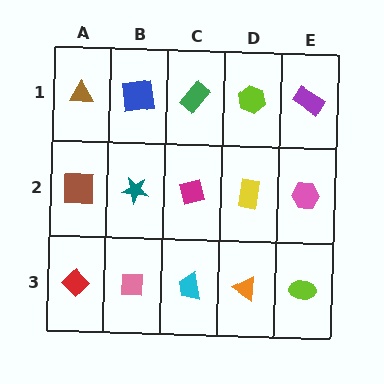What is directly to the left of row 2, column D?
A magenta square.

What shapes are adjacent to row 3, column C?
A magenta square (row 2, column C), a pink square (row 3, column B), an orange triangle (row 3, column D).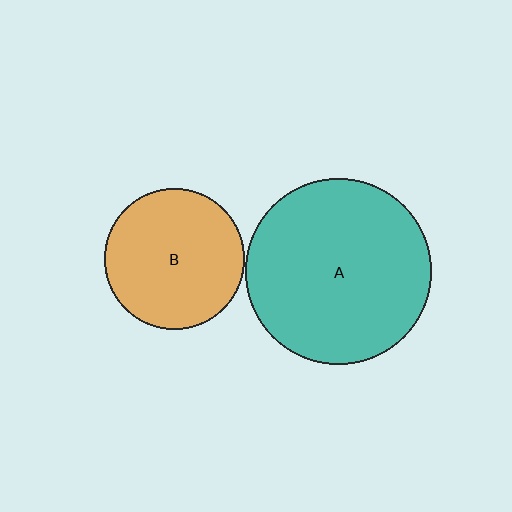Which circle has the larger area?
Circle A (teal).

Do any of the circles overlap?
No, none of the circles overlap.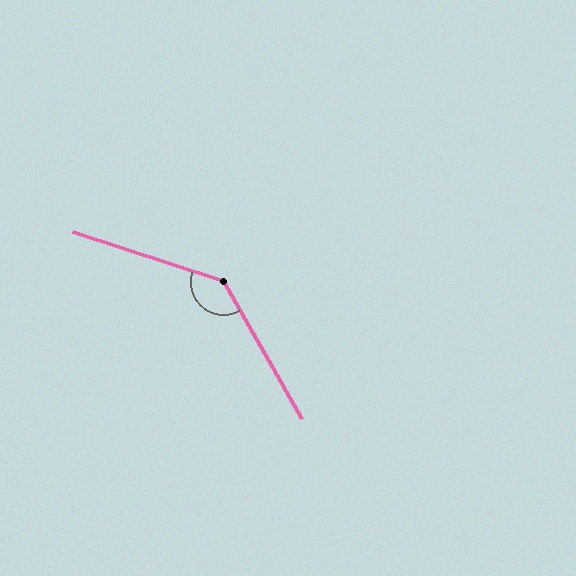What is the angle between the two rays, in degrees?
Approximately 138 degrees.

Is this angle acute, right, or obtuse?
It is obtuse.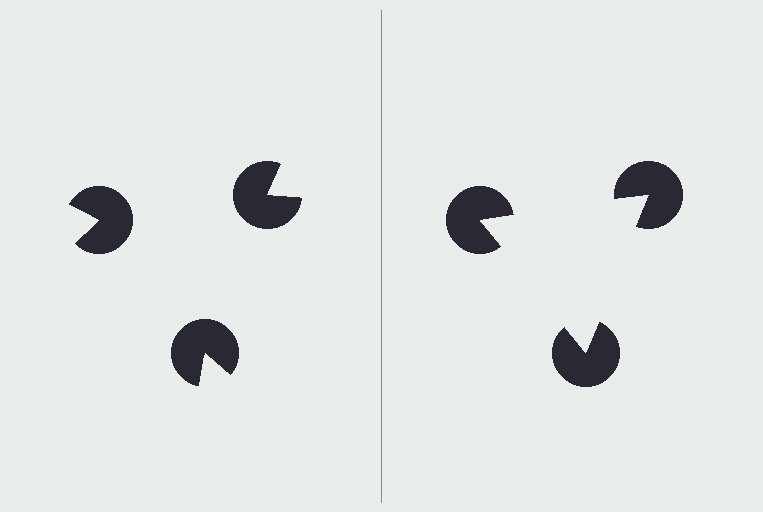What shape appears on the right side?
An illusory triangle.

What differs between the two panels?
The pac-man discs are positioned identically on both sides; only the wedge orientations differ. On the right they align to a triangle; on the left they are misaligned.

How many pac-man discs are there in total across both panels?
6 — 3 on each side.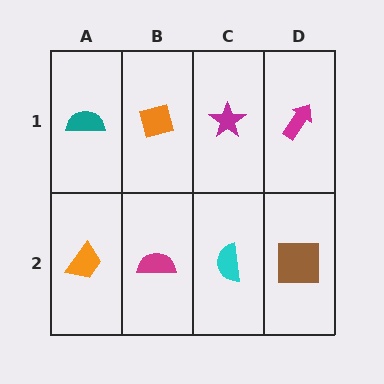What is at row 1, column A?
A teal semicircle.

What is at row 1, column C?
A magenta star.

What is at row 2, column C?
A cyan semicircle.